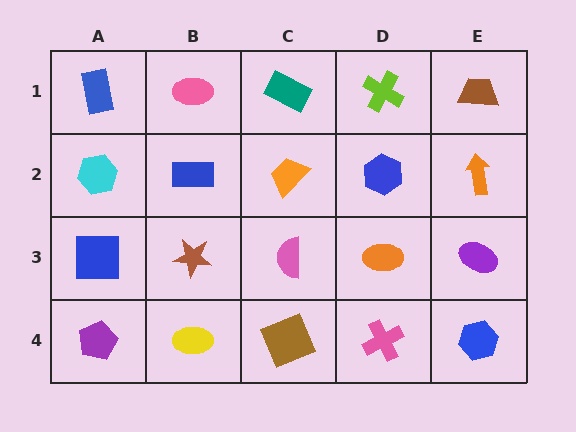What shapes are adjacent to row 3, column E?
An orange arrow (row 2, column E), a blue hexagon (row 4, column E), an orange ellipse (row 3, column D).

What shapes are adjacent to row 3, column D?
A blue hexagon (row 2, column D), a pink cross (row 4, column D), a pink semicircle (row 3, column C), a purple ellipse (row 3, column E).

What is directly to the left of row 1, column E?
A lime cross.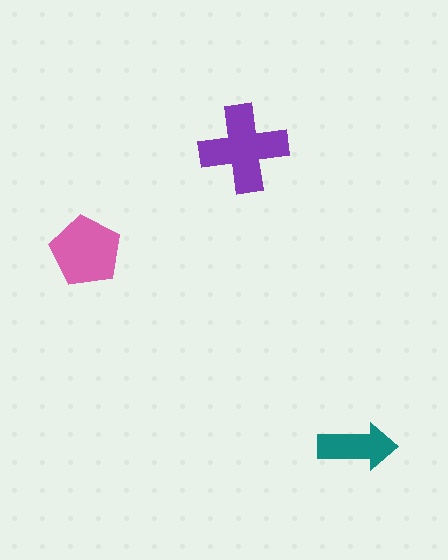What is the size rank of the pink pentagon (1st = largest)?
2nd.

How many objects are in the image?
There are 3 objects in the image.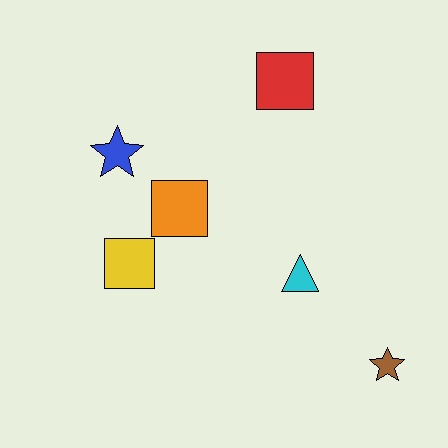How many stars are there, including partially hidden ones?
There are 2 stars.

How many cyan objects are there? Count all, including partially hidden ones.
There is 1 cyan object.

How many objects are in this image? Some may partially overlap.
There are 6 objects.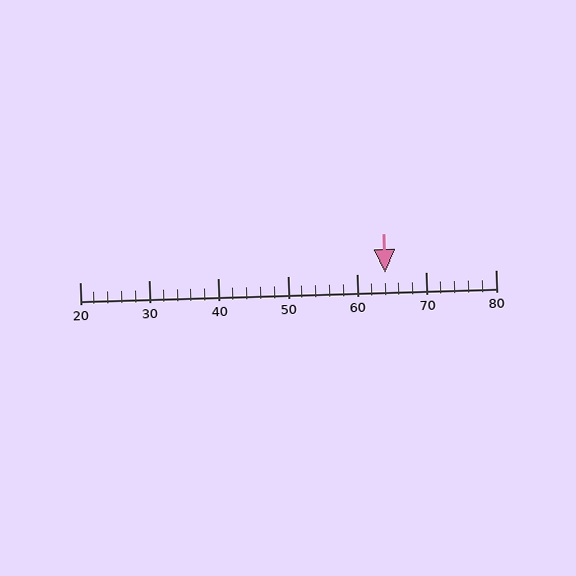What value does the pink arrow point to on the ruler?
The pink arrow points to approximately 64.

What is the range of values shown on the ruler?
The ruler shows values from 20 to 80.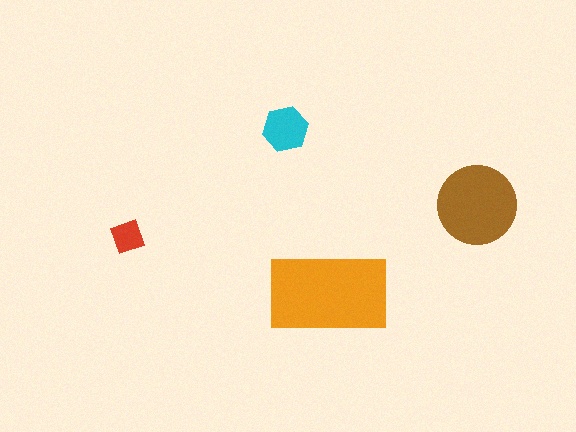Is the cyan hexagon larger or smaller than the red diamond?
Larger.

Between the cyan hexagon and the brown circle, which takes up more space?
The brown circle.